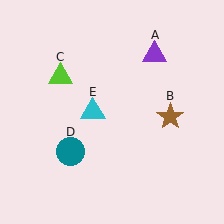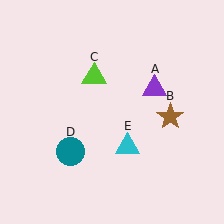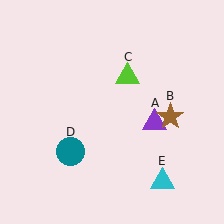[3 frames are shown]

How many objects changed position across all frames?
3 objects changed position: purple triangle (object A), lime triangle (object C), cyan triangle (object E).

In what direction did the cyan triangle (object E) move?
The cyan triangle (object E) moved down and to the right.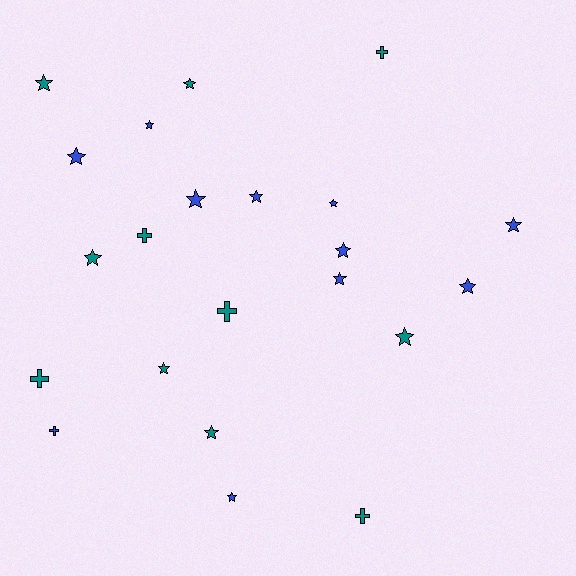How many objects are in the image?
There are 22 objects.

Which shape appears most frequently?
Star, with 16 objects.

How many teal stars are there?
There are 6 teal stars.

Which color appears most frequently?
Teal, with 11 objects.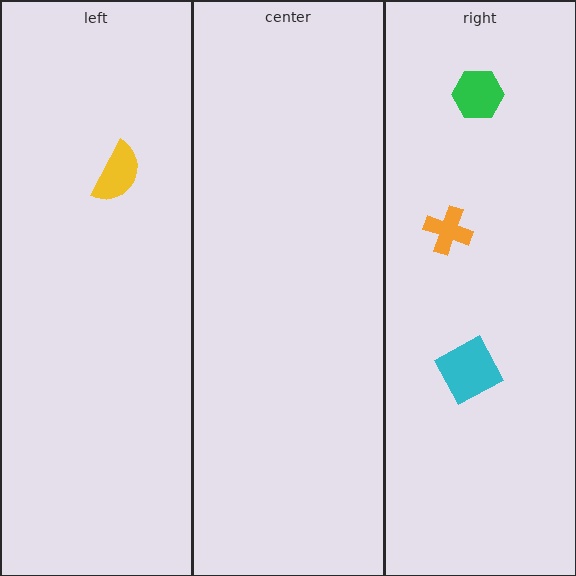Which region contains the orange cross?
The right region.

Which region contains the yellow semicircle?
The left region.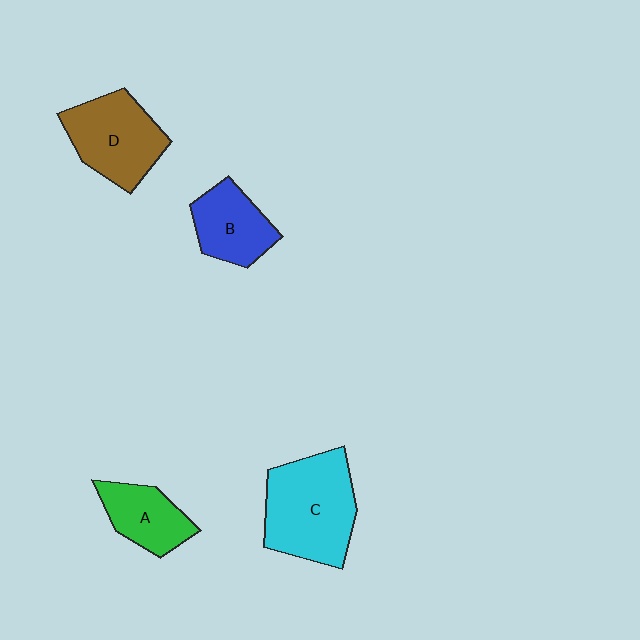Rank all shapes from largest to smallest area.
From largest to smallest: C (cyan), D (brown), B (blue), A (green).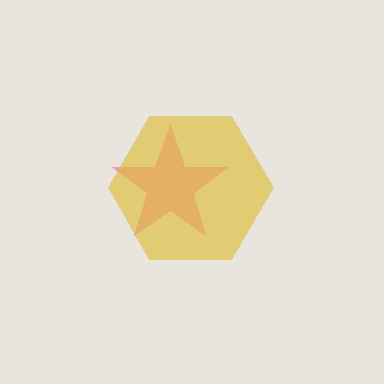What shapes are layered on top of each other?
The layered shapes are: a pink star, a yellow hexagon.